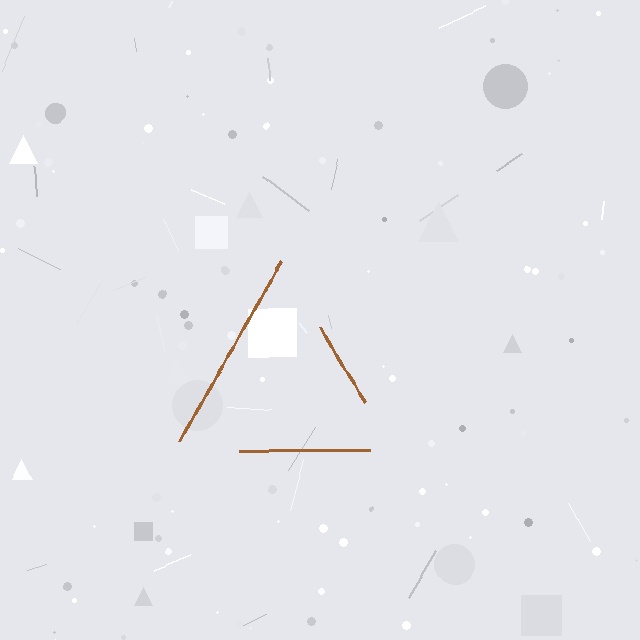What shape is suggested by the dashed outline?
The dashed outline suggests a triangle.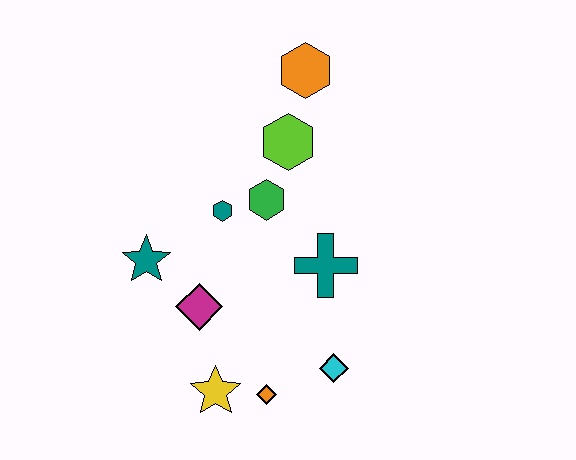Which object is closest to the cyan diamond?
The orange diamond is closest to the cyan diamond.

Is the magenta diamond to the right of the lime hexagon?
No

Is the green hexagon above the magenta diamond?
Yes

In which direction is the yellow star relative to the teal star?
The yellow star is below the teal star.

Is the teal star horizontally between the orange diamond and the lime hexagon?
No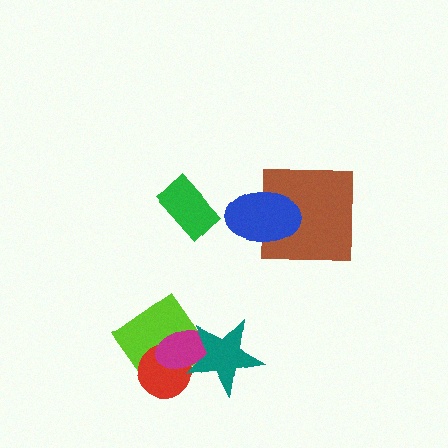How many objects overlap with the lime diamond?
3 objects overlap with the lime diamond.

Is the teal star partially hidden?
No, no other shape covers it.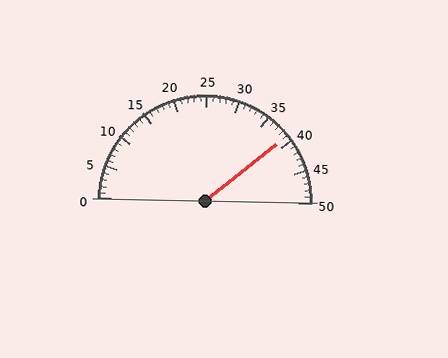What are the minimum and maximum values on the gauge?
The gauge ranges from 0 to 50.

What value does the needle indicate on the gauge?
The needle indicates approximately 39.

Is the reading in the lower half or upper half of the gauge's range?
The reading is in the upper half of the range (0 to 50).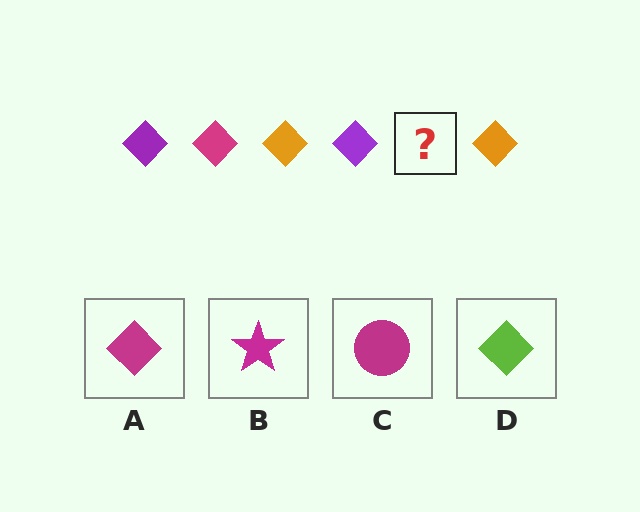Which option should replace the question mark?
Option A.